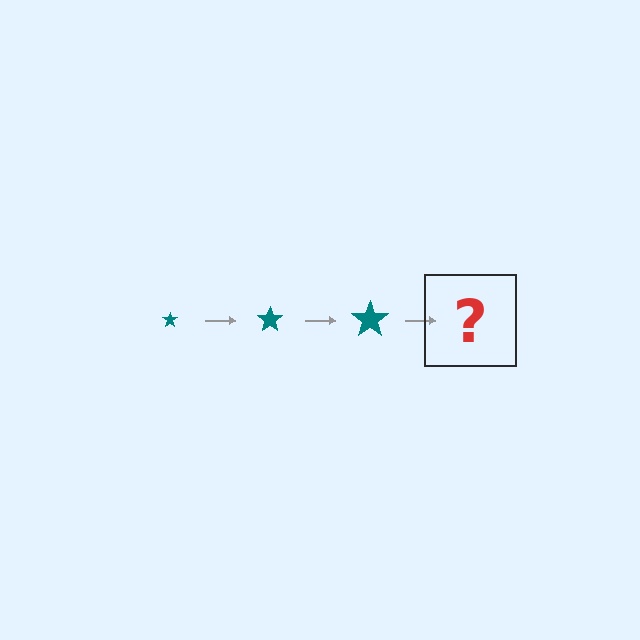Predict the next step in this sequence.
The next step is a teal star, larger than the previous one.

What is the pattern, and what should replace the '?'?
The pattern is that the star gets progressively larger each step. The '?' should be a teal star, larger than the previous one.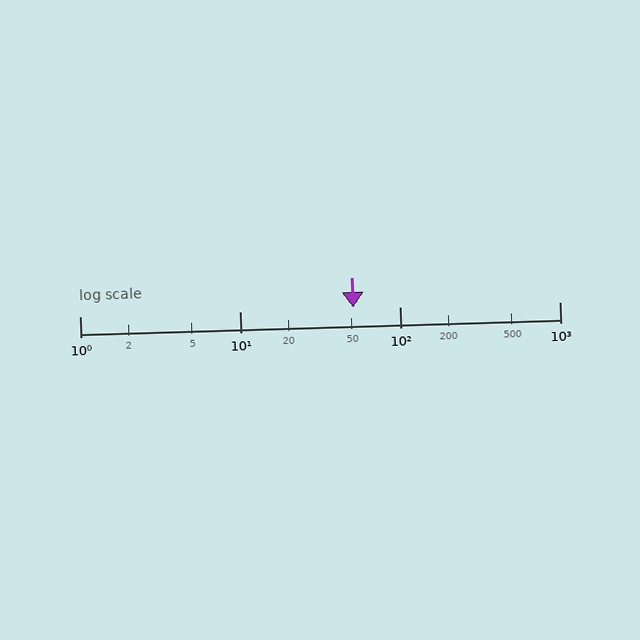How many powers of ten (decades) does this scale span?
The scale spans 3 decades, from 1 to 1000.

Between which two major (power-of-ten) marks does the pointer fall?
The pointer is between 10 and 100.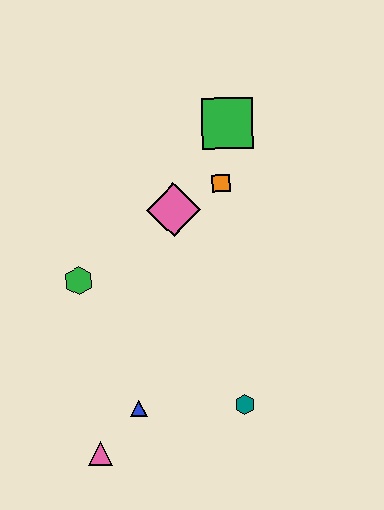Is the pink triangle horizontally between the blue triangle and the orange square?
No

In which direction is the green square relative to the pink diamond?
The green square is above the pink diamond.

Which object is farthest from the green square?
The pink triangle is farthest from the green square.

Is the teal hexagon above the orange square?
No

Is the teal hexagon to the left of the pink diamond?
No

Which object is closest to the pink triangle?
The blue triangle is closest to the pink triangle.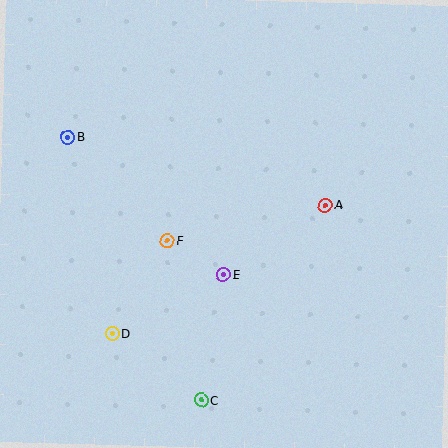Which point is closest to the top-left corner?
Point B is closest to the top-left corner.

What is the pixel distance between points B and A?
The distance between B and A is 267 pixels.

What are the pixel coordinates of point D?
Point D is at (112, 334).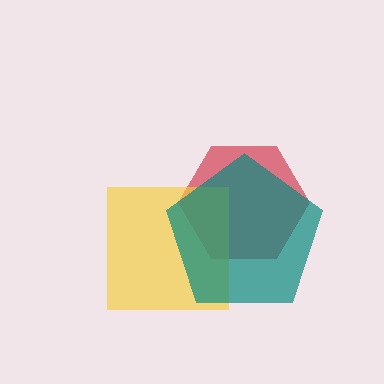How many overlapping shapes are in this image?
There are 3 overlapping shapes in the image.